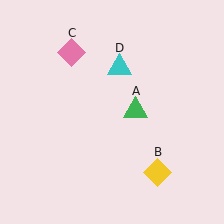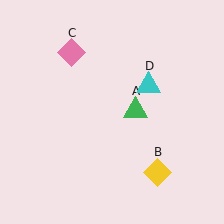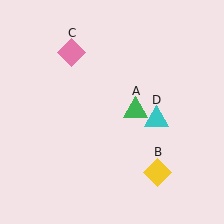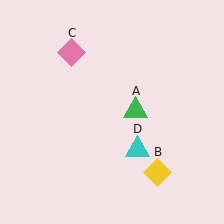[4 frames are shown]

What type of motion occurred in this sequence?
The cyan triangle (object D) rotated clockwise around the center of the scene.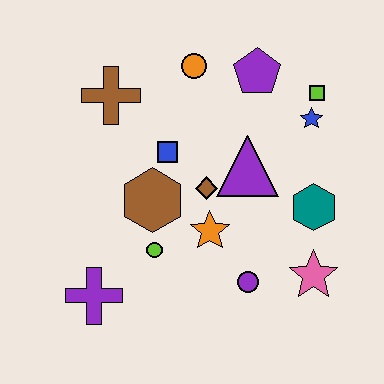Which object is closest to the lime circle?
The brown hexagon is closest to the lime circle.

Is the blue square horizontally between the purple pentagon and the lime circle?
Yes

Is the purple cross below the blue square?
Yes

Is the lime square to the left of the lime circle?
No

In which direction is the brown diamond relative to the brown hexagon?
The brown diamond is to the right of the brown hexagon.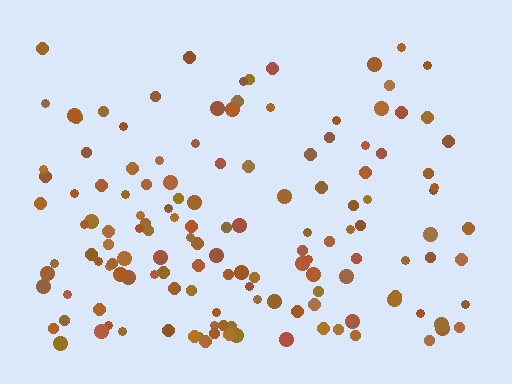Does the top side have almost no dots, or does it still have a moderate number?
Still a moderate number, just noticeably fewer than the bottom.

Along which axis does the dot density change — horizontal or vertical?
Vertical.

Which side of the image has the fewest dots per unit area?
The top.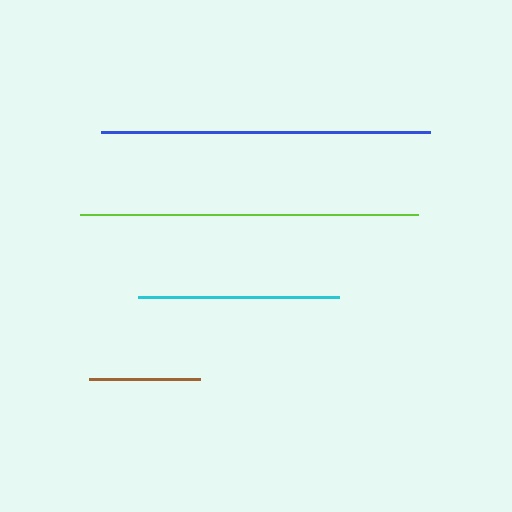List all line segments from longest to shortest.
From longest to shortest: lime, blue, cyan, brown.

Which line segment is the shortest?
The brown line is the shortest at approximately 111 pixels.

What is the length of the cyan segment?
The cyan segment is approximately 201 pixels long.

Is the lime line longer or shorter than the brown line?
The lime line is longer than the brown line.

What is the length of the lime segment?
The lime segment is approximately 338 pixels long.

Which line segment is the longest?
The lime line is the longest at approximately 338 pixels.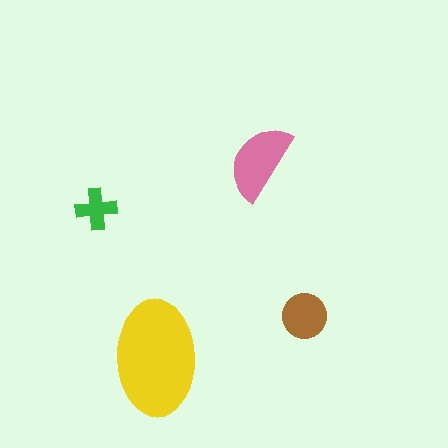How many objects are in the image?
There are 4 objects in the image.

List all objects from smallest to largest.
The green cross, the brown circle, the pink semicircle, the yellow ellipse.